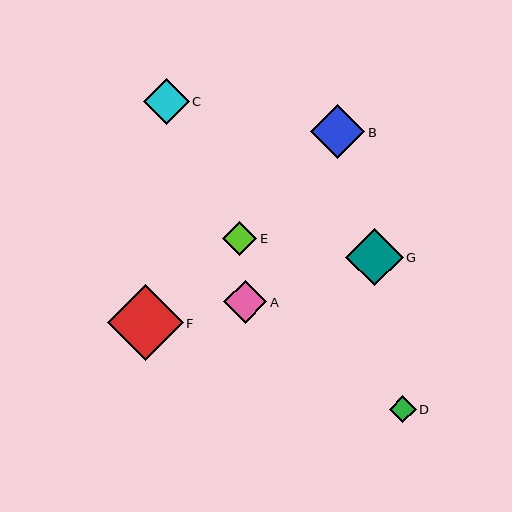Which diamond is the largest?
Diamond F is the largest with a size of approximately 76 pixels.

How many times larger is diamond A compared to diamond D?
Diamond A is approximately 1.6 times the size of diamond D.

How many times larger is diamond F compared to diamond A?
Diamond F is approximately 1.8 times the size of diamond A.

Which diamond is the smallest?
Diamond D is the smallest with a size of approximately 27 pixels.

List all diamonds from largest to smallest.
From largest to smallest: F, G, B, C, A, E, D.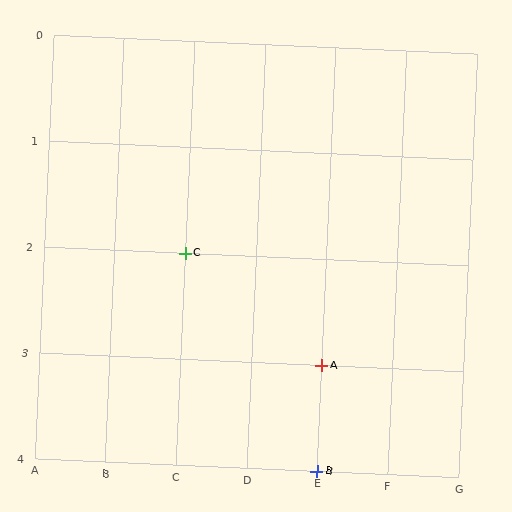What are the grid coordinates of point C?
Point C is at grid coordinates (C, 2).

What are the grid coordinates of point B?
Point B is at grid coordinates (E, 4).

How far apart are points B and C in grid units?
Points B and C are 2 columns and 2 rows apart (about 2.8 grid units diagonally).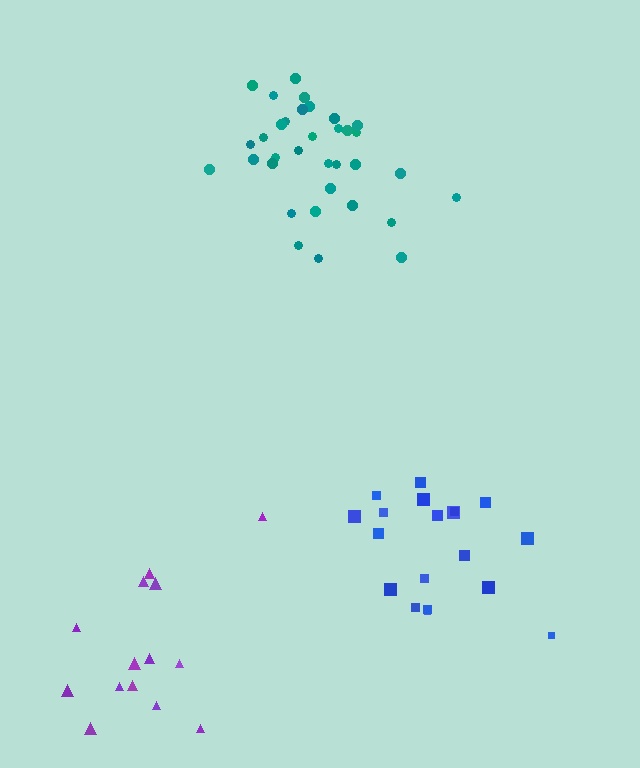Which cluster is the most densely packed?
Teal.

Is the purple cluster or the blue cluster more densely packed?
Blue.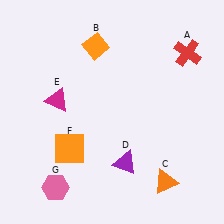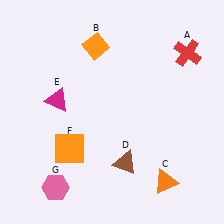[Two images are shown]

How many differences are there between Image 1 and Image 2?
There is 1 difference between the two images.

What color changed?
The triangle (D) changed from purple in Image 1 to brown in Image 2.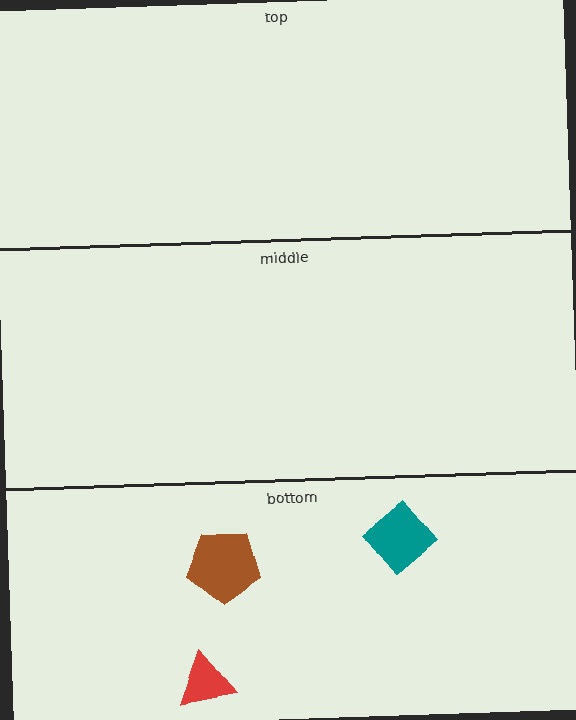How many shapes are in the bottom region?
3.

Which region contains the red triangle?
The bottom region.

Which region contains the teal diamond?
The bottom region.